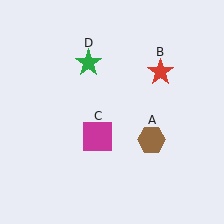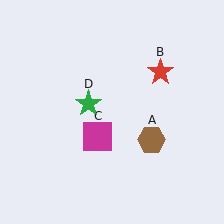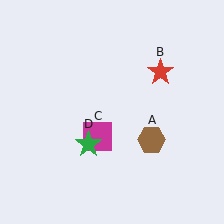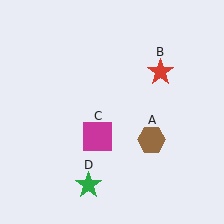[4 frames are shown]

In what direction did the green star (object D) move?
The green star (object D) moved down.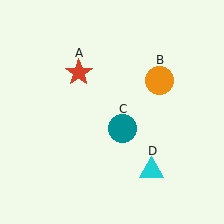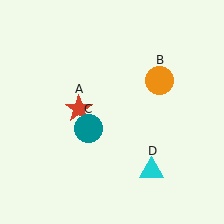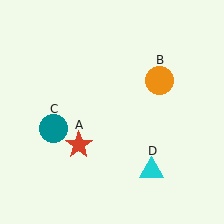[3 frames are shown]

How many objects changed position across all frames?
2 objects changed position: red star (object A), teal circle (object C).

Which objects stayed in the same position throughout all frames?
Orange circle (object B) and cyan triangle (object D) remained stationary.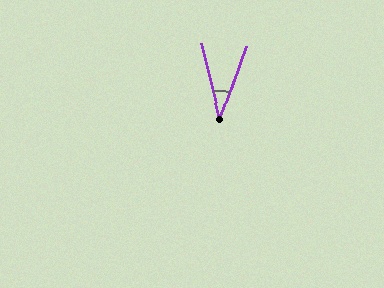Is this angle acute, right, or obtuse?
It is acute.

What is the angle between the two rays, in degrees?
Approximately 33 degrees.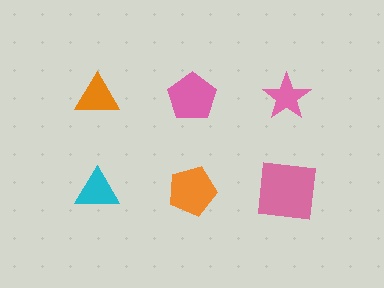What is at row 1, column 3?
A pink star.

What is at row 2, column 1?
A cyan triangle.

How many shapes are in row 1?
3 shapes.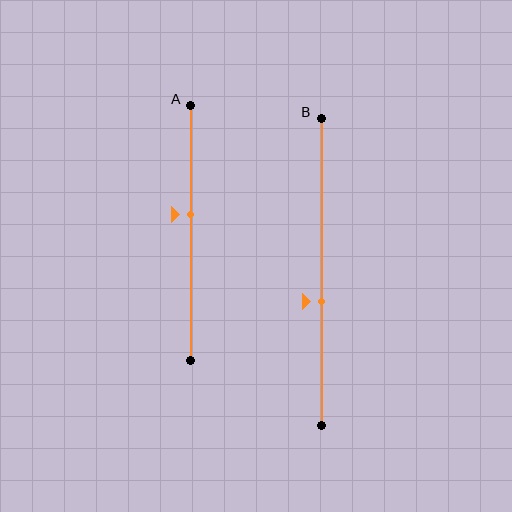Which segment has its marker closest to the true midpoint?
Segment A has its marker closest to the true midpoint.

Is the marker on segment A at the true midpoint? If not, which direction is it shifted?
No, the marker on segment A is shifted upward by about 7% of the segment length.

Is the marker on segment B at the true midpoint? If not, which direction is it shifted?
No, the marker on segment B is shifted downward by about 10% of the segment length.